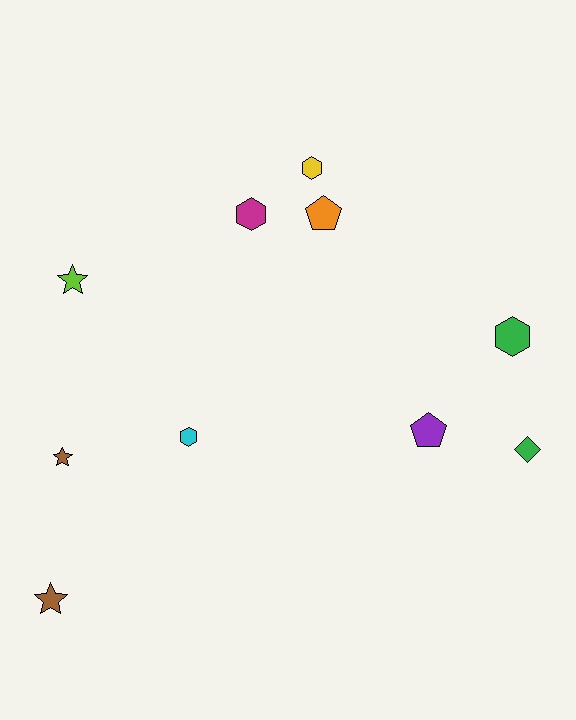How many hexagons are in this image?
There are 4 hexagons.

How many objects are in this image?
There are 10 objects.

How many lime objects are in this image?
There is 1 lime object.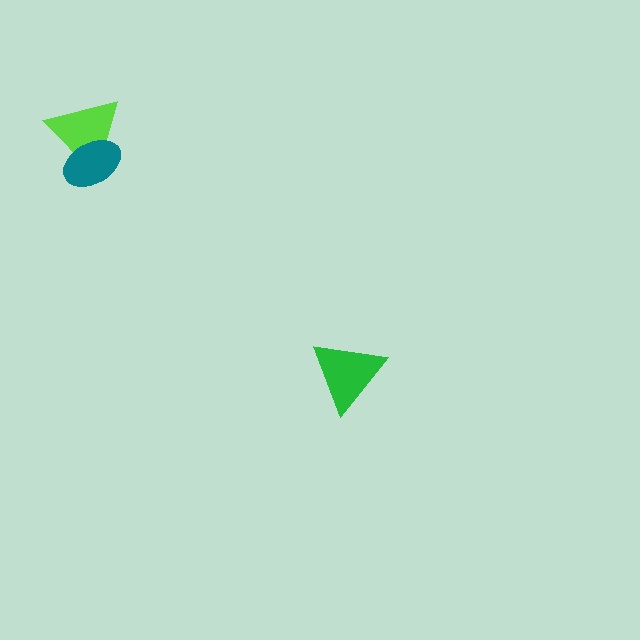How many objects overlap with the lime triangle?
1 object overlaps with the lime triangle.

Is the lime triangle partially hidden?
Yes, it is partially covered by another shape.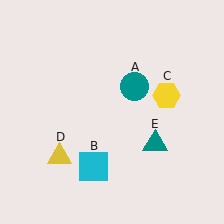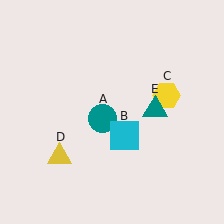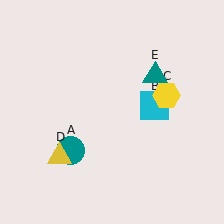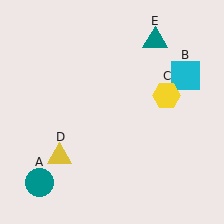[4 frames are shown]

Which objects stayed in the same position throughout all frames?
Yellow hexagon (object C) and yellow triangle (object D) remained stationary.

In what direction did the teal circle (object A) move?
The teal circle (object A) moved down and to the left.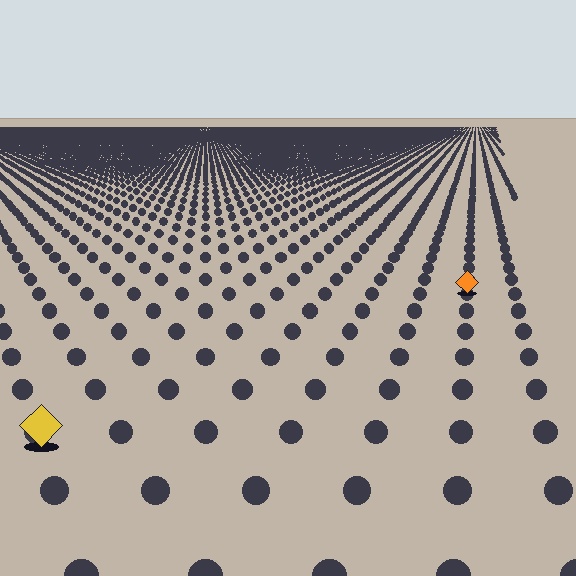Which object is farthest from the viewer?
The orange diamond is farthest from the viewer. It appears smaller and the ground texture around it is denser.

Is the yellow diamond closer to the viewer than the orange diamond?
Yes. The yellow diamond is closer — you can tell from the texture gradient: the ground texture is coarser near it.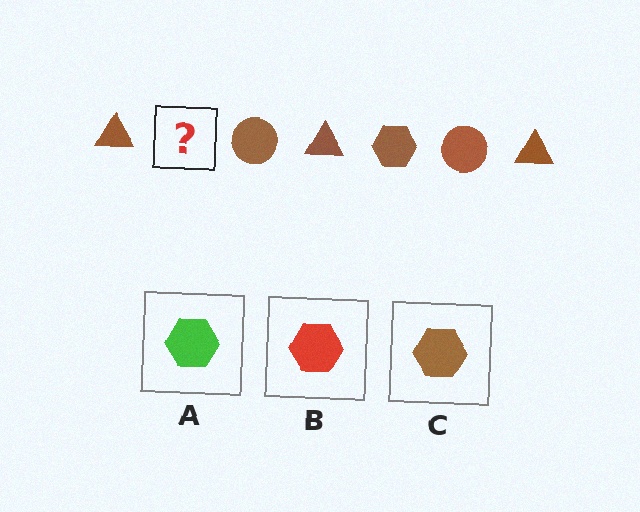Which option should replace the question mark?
Option C.